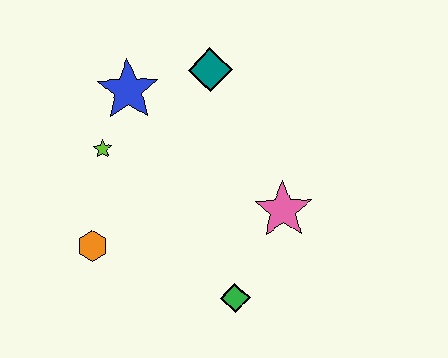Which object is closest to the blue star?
The lime star is closest to the blue star.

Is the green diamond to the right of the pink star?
No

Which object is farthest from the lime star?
The green diamond is farthest from the lime star.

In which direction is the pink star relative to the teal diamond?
The pink star is below the teal diamond.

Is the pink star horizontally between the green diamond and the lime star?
No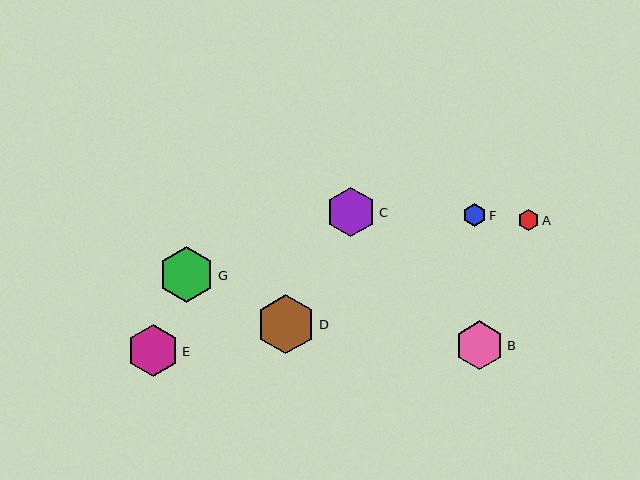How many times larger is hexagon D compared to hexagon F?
Hexagon D is approximately 2.6 times the size of hexagon F.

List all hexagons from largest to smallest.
From largest to smallest: D, G, E, C, B, F, A.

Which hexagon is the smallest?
Hexagon A is the smallest with a size of approximately 21 pixels.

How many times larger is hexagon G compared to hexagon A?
Hexagon G is approximately 2.6 times the size of hexagon A.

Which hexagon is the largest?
Hexagon D is the largest with a size of approximately 60 pixels.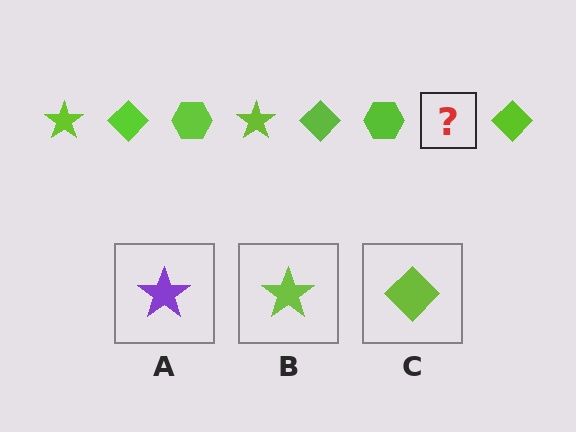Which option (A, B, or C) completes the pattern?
B.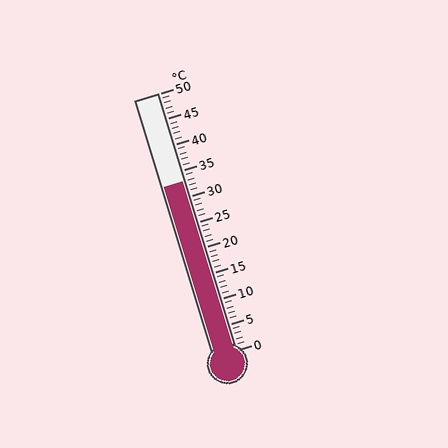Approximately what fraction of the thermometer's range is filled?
The thermometer is filled to approximately 65% of its range.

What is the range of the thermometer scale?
The thermometer scale ranges from 0°C to 50°C.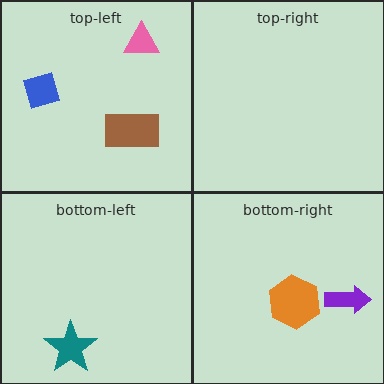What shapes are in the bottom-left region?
The teal star.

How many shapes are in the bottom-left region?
1.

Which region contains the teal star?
The bottom-left region.